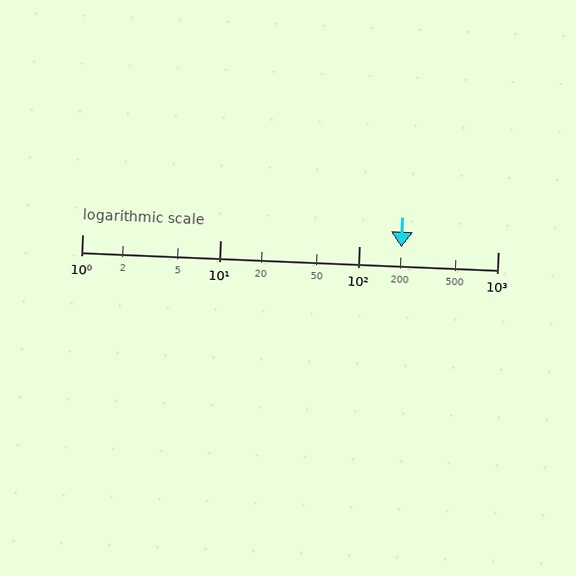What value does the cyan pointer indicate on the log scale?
The pointer indicates approximately 200.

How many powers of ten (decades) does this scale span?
The scale spans 3 decades, from 1 to 1000.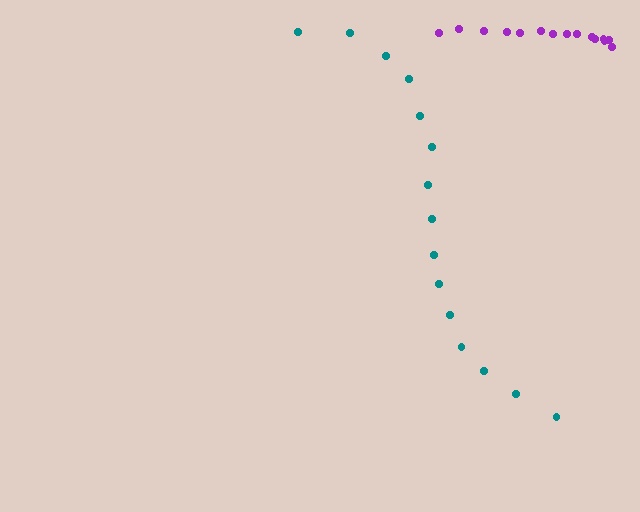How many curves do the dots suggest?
There are 2 distinct paths.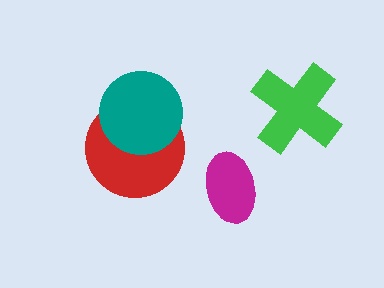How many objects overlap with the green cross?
0 objects overlap with the green cross.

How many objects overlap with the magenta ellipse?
0 objects overlap with the magenta ellipse.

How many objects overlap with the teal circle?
1 object overlaps with the teal circle.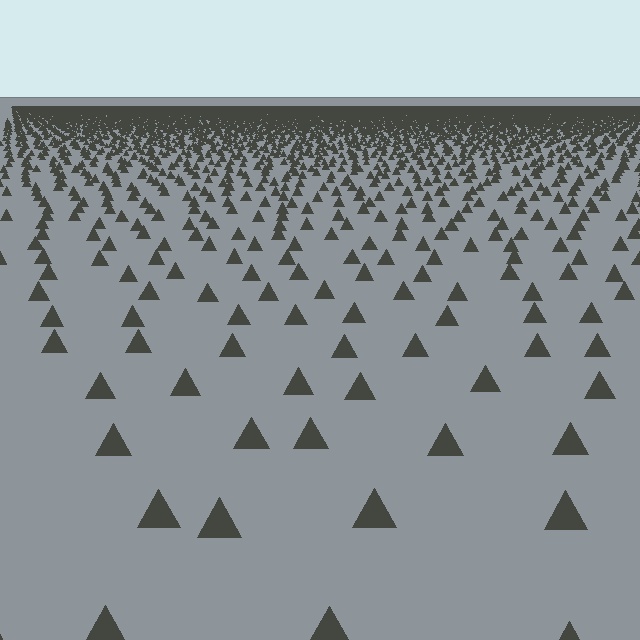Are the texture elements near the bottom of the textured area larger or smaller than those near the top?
Larger. Near the bottom, elements are closer to the viewer and appear at a bigger on-screen size.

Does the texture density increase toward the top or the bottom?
Density increases toward the top.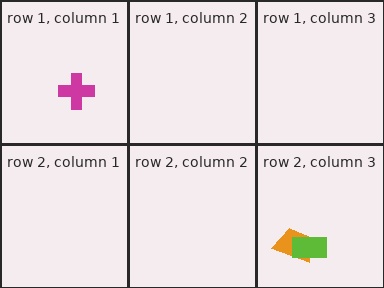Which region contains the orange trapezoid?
The row 2, column 3 region.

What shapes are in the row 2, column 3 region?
The orange trapezoid, the lime rectangle.